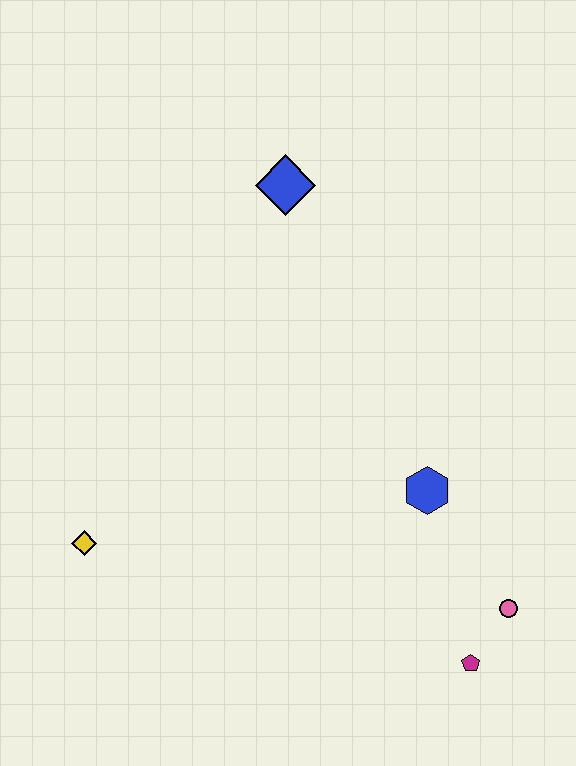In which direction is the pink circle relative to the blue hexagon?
The pink circle is below the blue hexagon.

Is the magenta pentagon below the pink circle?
Yes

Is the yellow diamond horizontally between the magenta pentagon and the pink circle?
No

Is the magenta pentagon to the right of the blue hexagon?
Yes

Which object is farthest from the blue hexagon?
The yellow diamond is farthest from the blue hexagon.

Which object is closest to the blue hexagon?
The pink circle is closest to the blue hexagon.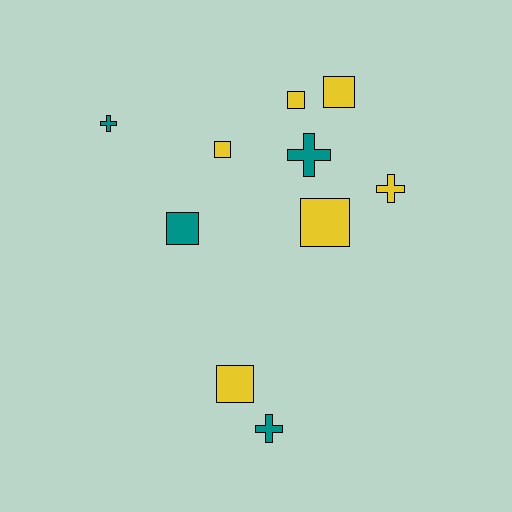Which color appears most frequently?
Yellow, with 6 objects.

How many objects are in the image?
There are 10 objects.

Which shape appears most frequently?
Square, with 6 objects.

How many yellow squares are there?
There are 5 yellow squares.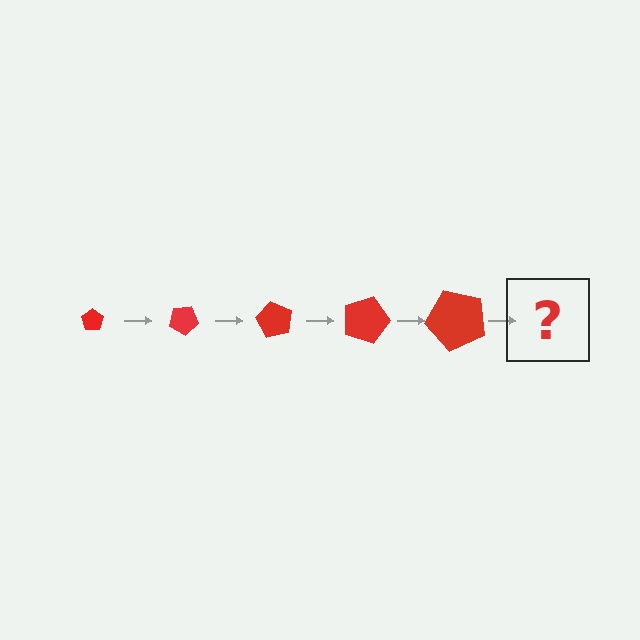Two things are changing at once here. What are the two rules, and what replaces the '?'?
The two rules are that the pentagon grows larger each step and it rotates 30 degrees each step. The '?' should be a pentagon, larger than the previous one and rotated 150 degrees from the start.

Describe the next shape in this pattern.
It should be a pentagon, larger than the previous one and rotated 150 degrees from the start.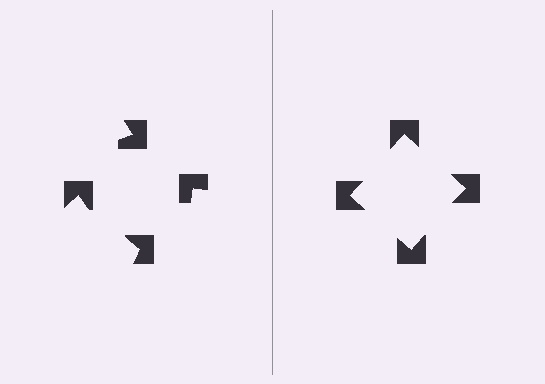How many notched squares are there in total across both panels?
8 — 4 on each side.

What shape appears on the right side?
An illusory square.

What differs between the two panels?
The notched squares are positioned identically on both sides; only the wedge orientations differ. On the right they align to a square; on the left they are misaligned.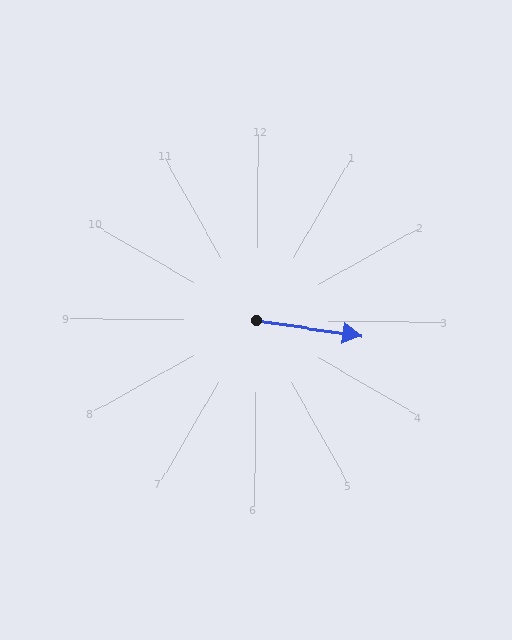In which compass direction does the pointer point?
East.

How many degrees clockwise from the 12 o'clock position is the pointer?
Approximately 98 degrees.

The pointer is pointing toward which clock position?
Roughly 3 o'clock.